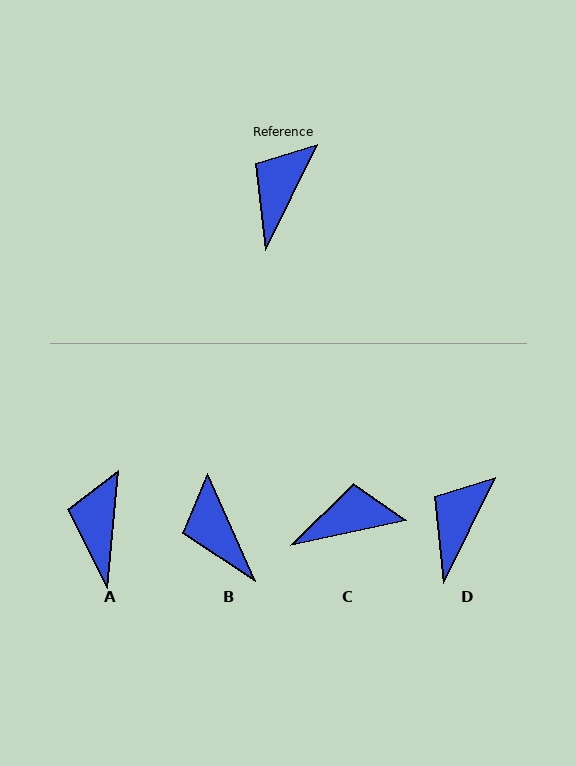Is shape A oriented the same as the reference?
No, it is off by about 21 degrees.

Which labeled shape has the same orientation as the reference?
D.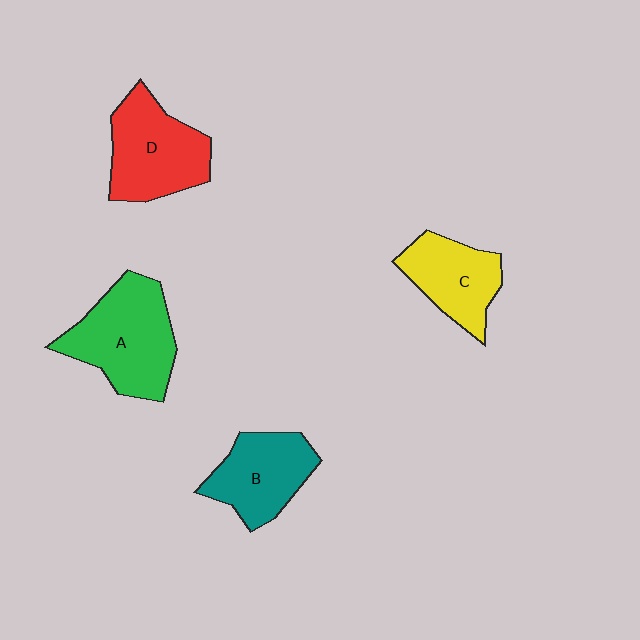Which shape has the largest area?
Shape A (green).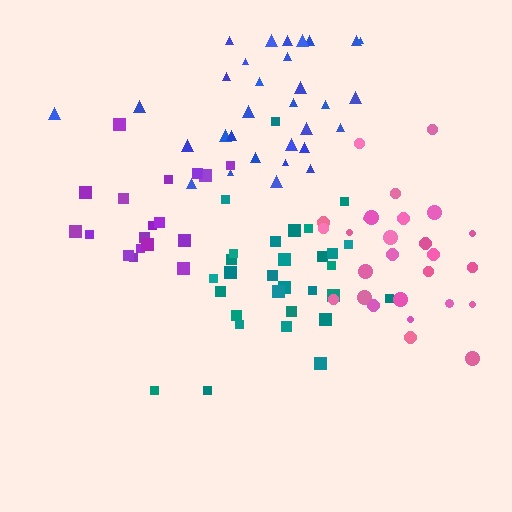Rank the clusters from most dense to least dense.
teal, purple, blue, pink.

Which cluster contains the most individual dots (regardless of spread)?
Blue (33).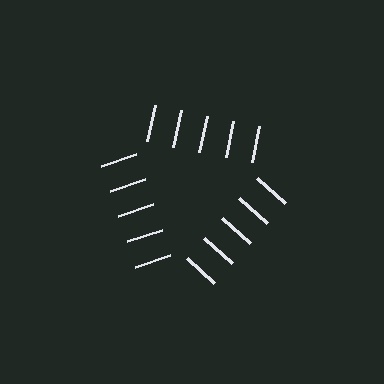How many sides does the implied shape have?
3 sides — the line-ends trace a triangle.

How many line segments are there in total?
15 — 5 along each of the 3 edges.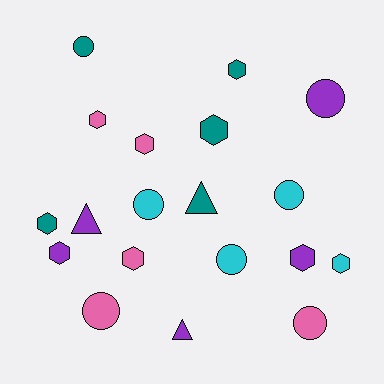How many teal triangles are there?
There is 1 teal triangle.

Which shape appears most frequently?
Hexagon, with 9 objects.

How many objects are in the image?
There are 19 objects.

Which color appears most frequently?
Purple, with 5 objects.